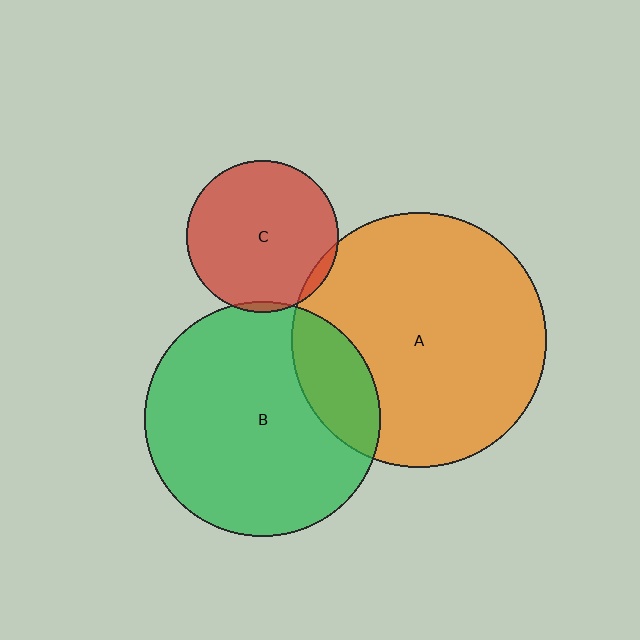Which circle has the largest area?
Circle A (orange).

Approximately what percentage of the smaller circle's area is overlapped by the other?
Approximately 20%.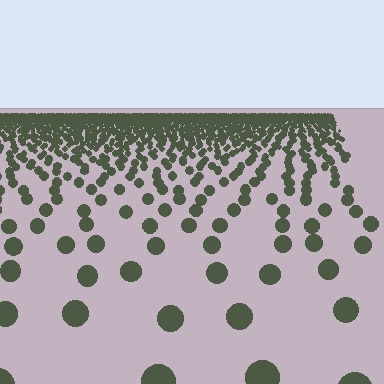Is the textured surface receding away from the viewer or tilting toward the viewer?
The surface is receding away from the viewer. Texture elements get smaller and denser toward the top.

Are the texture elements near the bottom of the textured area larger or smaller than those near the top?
Larger. Near the bottom, elements are closer to the viewer and appear at a bigger on-screen size.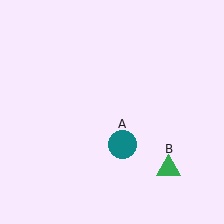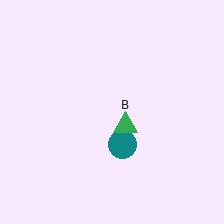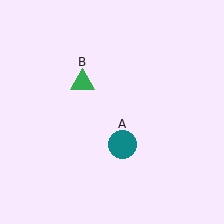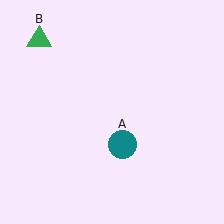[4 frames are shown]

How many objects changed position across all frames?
1 object changed position: green triangle (object B).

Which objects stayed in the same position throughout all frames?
Teal circle (object A) remained stationary.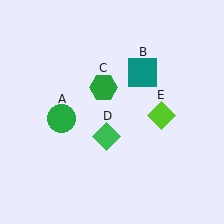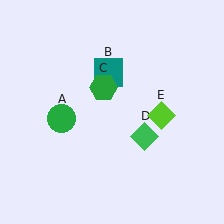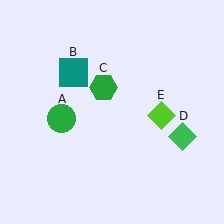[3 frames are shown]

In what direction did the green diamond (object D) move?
The green diamond (object D) moved right.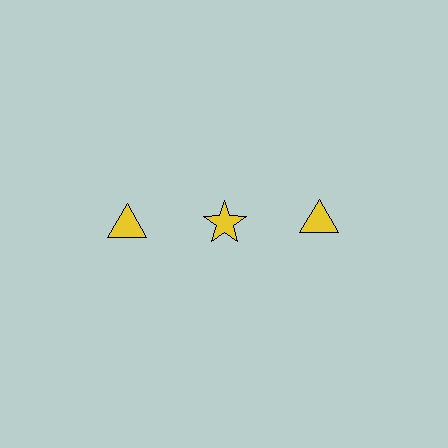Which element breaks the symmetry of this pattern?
The yellow star in the top row, second from left column breaks the symmetry. All other shapes are yellow triangles.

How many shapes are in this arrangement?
There are 3 shapes arranged in a grid pattern.